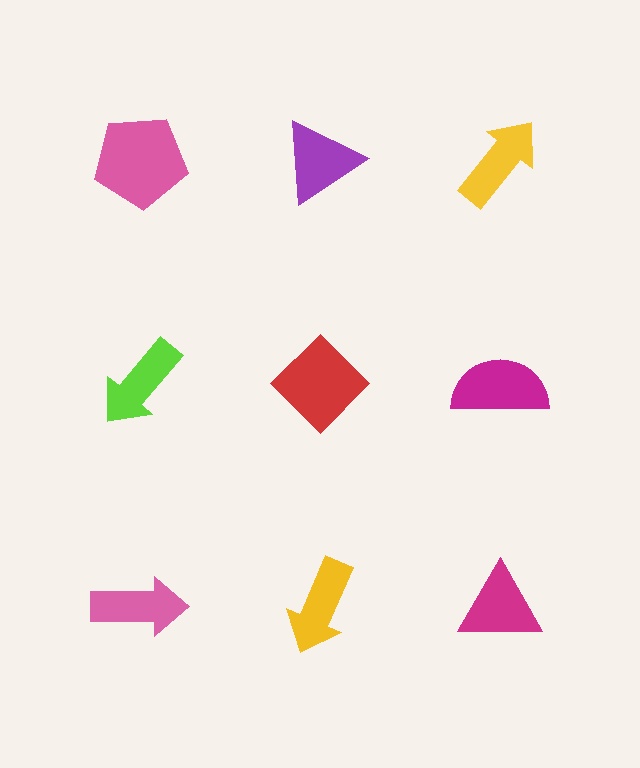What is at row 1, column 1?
A pink pentagon.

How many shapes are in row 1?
3 shapes.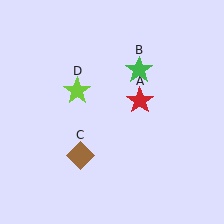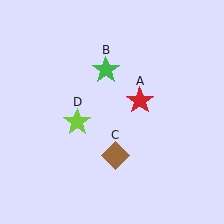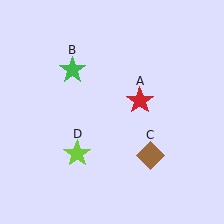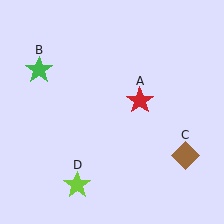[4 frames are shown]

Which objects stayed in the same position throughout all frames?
Red star (object A) remained stationary.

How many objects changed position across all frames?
3 objects changed position: green star (object B), brown diamond (object C), lime star (object D).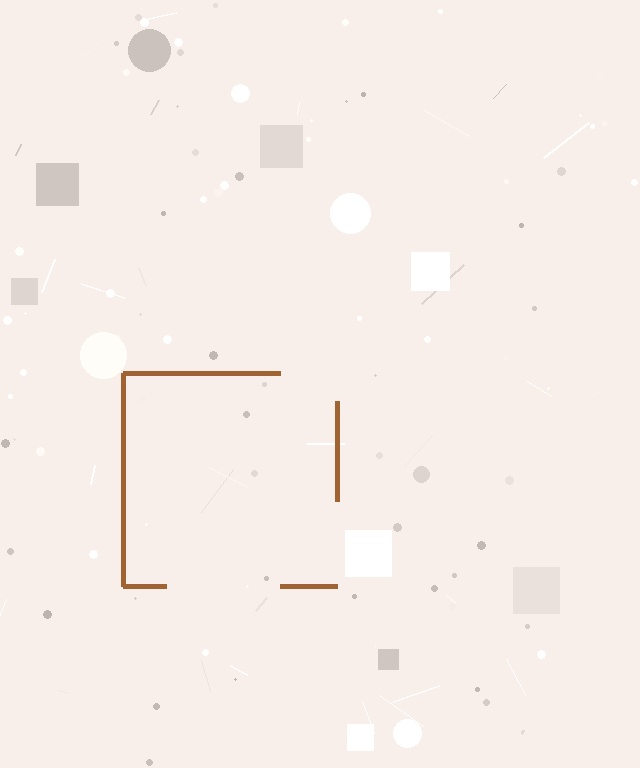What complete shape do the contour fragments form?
The contour fragments form a square.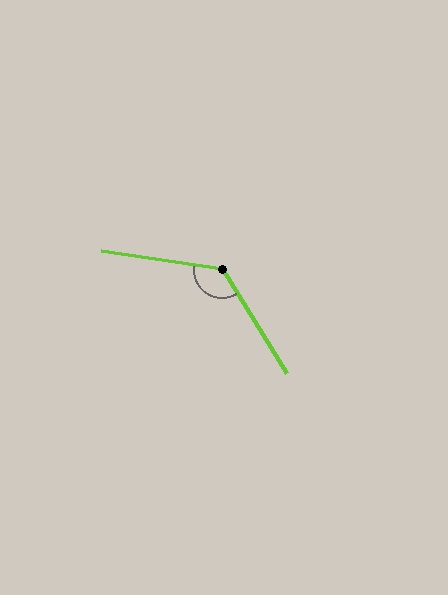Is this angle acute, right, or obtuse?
It is obtuse.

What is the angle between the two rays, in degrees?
Approximately 130 degrees.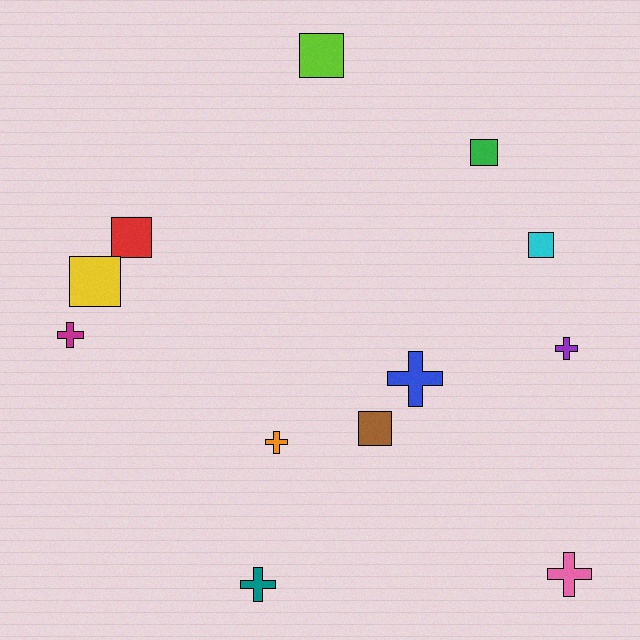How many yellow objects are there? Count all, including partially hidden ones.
There is 1 yellow object.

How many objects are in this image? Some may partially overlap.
There are 12 objects.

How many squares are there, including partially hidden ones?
There are 6 squares.